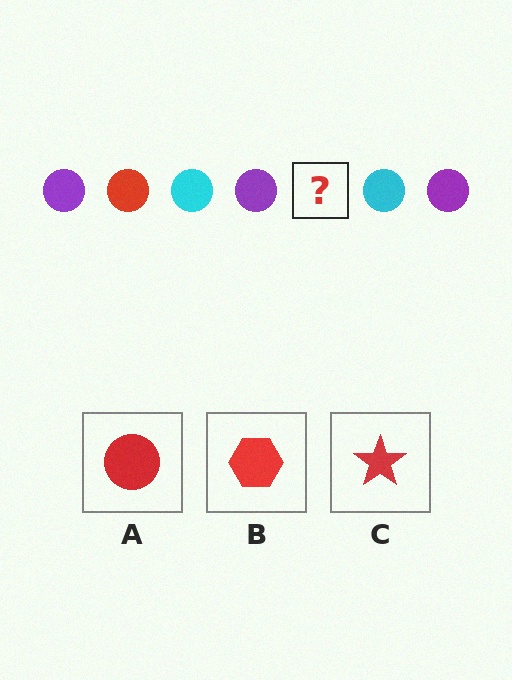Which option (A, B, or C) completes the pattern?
A.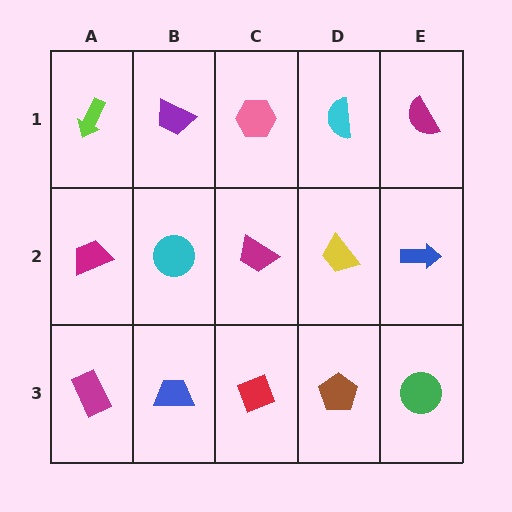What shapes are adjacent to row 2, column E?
A magenta semicircle (row 1, column E), a green circle (row 3, column E), a yellow trapezoid (row 2, column D).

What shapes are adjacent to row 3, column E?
A blue arrow (row 2, column E), a brown pentagon (row 3, column D).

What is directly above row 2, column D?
A cyan semicircle.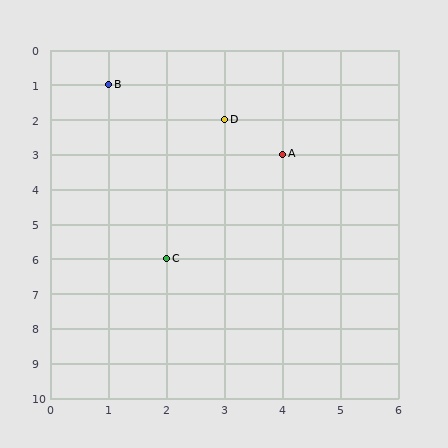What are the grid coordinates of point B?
Point B is at grid coordinates (1, 1).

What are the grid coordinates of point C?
Point C is at grid coordinates (2, 6).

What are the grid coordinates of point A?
Point A is at grid coordinates (4, 3).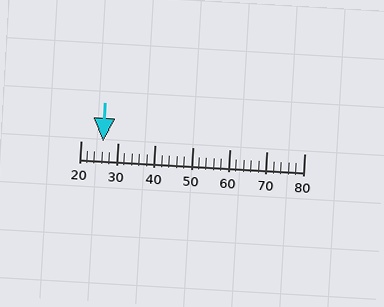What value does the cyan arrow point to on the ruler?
The cyan arrow points to approximately 26.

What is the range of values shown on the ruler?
The ruler shows values from 20 to 80.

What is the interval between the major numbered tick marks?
The major tick marks are spaced 10 units apart.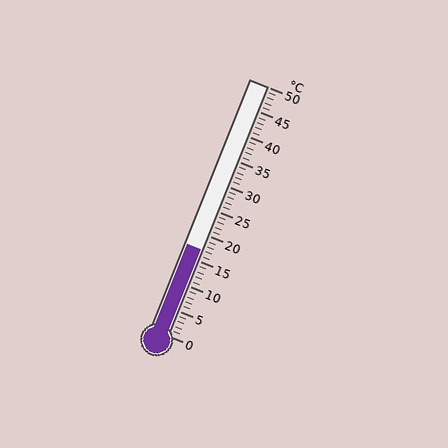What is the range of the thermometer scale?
The thermometer scale ranges from 0°C to 50°C.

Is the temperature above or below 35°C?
The temperature is below 35°C.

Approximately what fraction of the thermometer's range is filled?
The thermometer is filled to approximately 35% of its range.